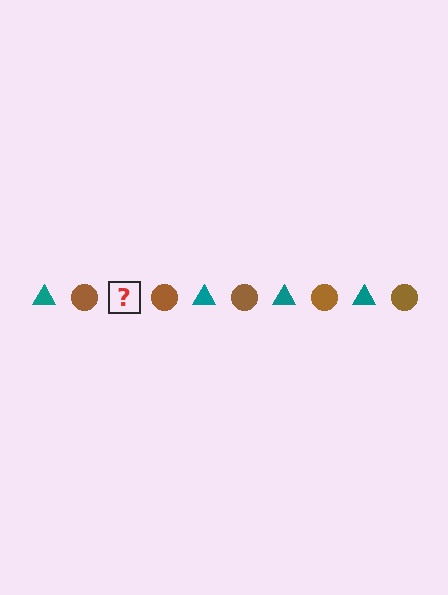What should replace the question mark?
The question mark should be replaced with a teal triangle.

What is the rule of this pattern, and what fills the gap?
The rule is that the pattern alternates between teal triangle and brown circle. The gap should be filled with a teal triangle.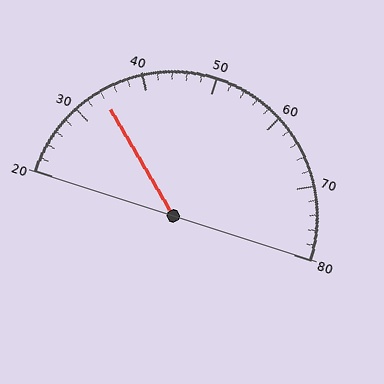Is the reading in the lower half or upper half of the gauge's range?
The reading is in the lower half of the range (20 to 80).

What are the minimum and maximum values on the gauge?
The gauge ranges from 20 to 80.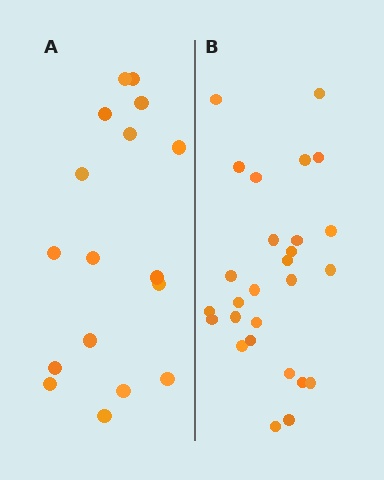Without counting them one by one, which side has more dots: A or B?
Region B (the right region) has more dots.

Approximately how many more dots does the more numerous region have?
Region B has roughly 10 or so more dots than region A.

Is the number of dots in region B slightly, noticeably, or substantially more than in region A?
Region B has substantially more. The ratio is roughly 1.6 to 1.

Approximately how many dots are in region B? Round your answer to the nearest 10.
About 30 dots. (The exact count is 27, which rounds to 30.)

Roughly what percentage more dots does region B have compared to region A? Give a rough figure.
About 60% more.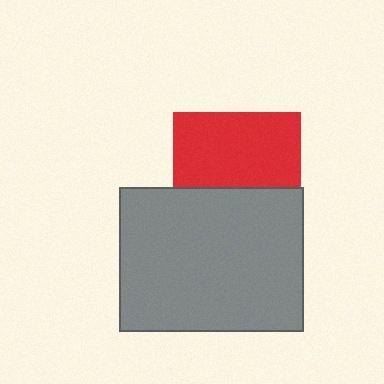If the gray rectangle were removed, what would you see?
You would see the complete red square.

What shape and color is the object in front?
The object in front is a gray rectangle.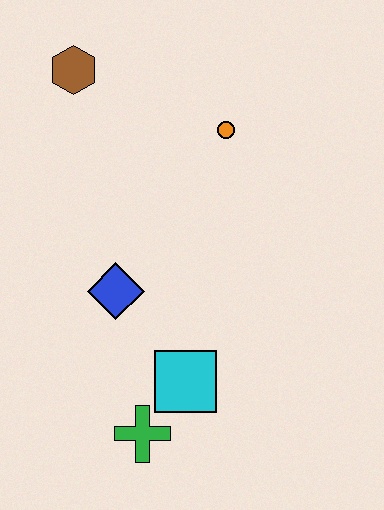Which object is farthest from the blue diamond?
The brown hexagon is farthest from the blue diamond.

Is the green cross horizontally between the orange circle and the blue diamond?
Yes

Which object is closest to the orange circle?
The brown hexagon is closest to the orange circle.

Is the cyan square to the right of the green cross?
Yes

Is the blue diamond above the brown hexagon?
No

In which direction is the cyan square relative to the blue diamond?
The cyan square is below the blue diamond.